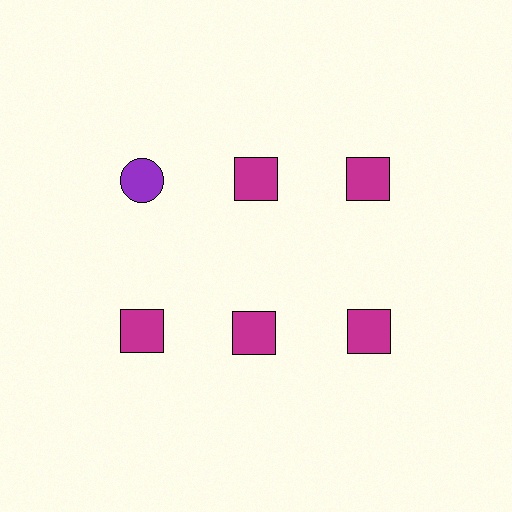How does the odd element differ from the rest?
It differs in both color (purple instead of magenta) and shape (circle instead of square).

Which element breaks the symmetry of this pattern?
The purple circle in the top row, leftmost column breaks the symmetry. All other shapes are magenta squares.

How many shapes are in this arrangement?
There are 6 shapes arranged in a grid pattern.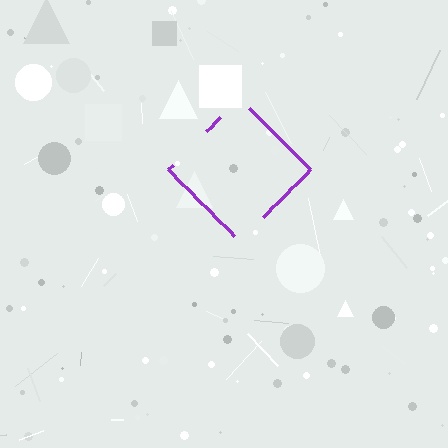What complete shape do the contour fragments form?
The contour fragments form a diamond.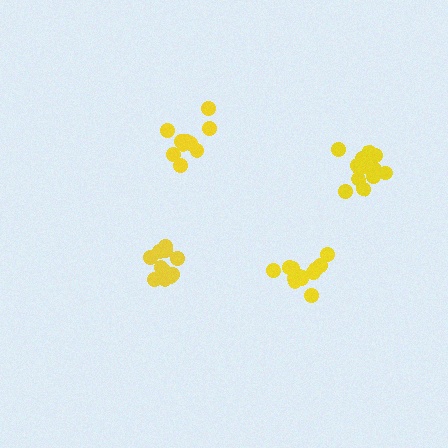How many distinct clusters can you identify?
There are 4 distinct clusters.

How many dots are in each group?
Group 1: 11 dots, Group 2: 13 dots, Group 3: 13 dots, Group 4: 10 dots (47 total).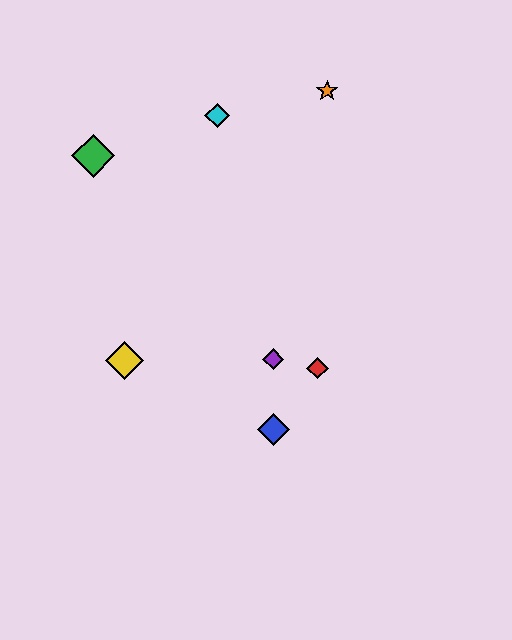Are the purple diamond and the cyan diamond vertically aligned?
No, the purple diamond is at x≈273 and the cyan diamond is at x≈217.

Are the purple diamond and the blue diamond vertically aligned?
Yes, both are at x≈273.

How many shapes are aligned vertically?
2 shapes (the blue diamond, the purple diamond) are aligned vertically.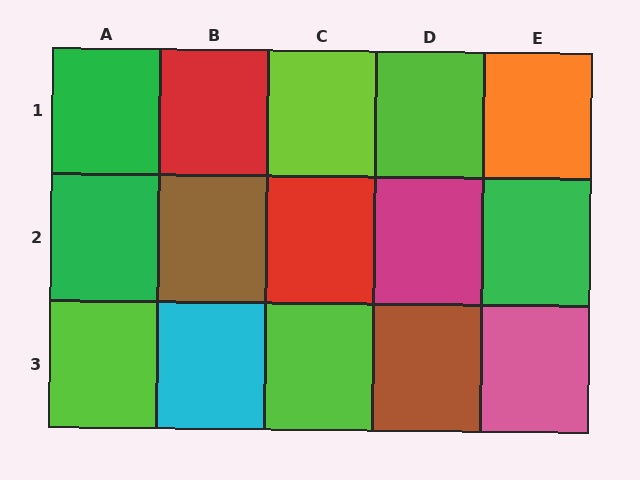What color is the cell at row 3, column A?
Lime.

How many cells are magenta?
1 cell is magenta.